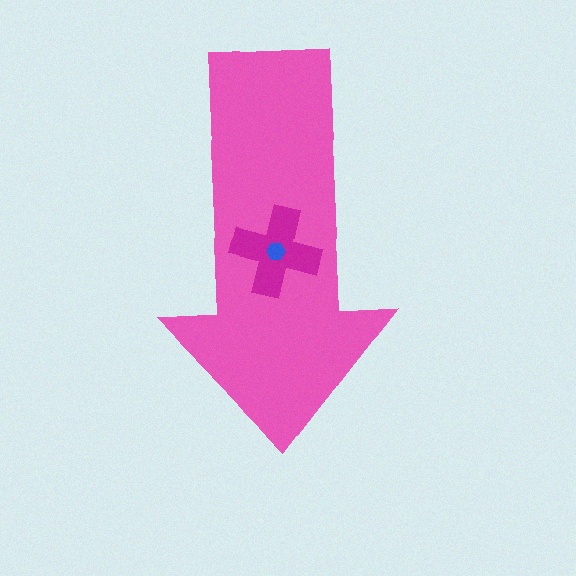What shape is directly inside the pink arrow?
The magenta cross.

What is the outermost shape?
The pink arrow.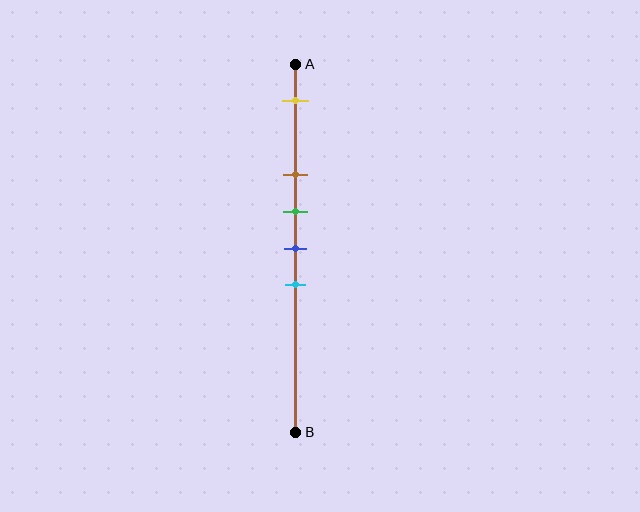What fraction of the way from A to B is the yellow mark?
The yellow mark is approximately 10% (0.1) of the way from A to B.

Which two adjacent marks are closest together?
The green and blue marks are the closest adjacent pair.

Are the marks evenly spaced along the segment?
No, the marks are not evenly spaced.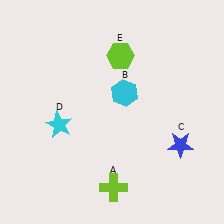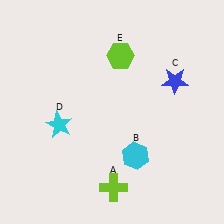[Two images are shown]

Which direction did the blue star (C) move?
The blue star (C) moved up.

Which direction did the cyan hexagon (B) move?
The cyan hexagon (B) moved down.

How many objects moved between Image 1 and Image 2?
2 objects moved between the two images.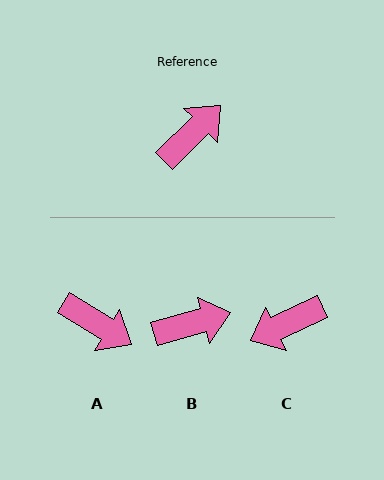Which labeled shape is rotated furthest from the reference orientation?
C, about 161 degrees away.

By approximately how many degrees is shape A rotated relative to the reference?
Approximately 76 degrees clockwise.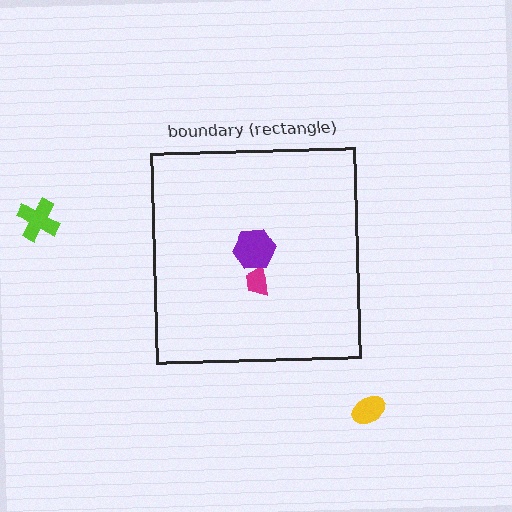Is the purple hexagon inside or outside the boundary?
Inside.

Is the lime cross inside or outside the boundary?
Outside.